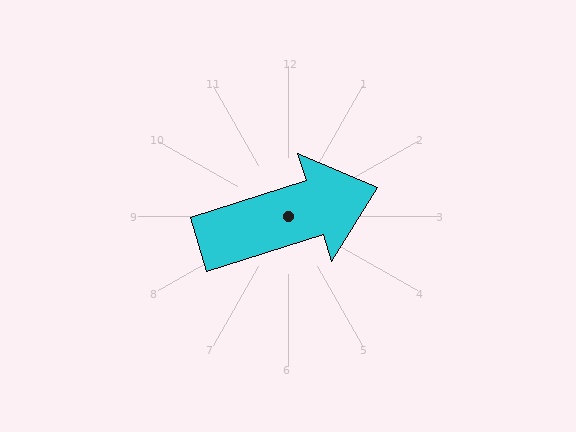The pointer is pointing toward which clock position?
Roughly 2 o'clock.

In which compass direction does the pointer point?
East.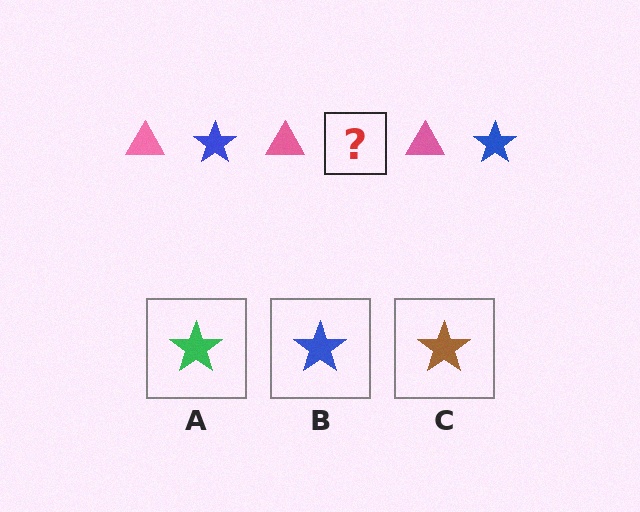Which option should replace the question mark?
Option B.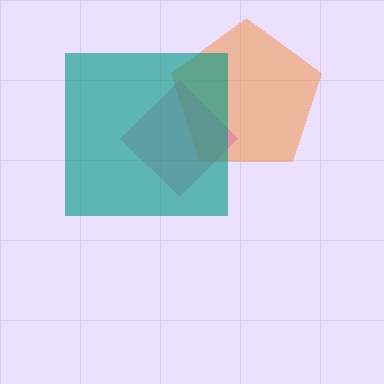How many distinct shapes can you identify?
There are 3 distinct shapes: an orange pentagon, a pink diamond, a teal square.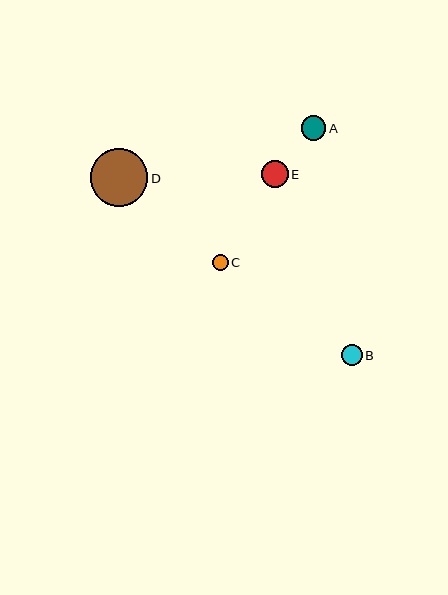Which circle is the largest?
Circle D is the largest with a size of approximately 58 pixels.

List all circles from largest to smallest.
From largest to smallest: D, E, A, B, C.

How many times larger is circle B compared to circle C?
Circle B is approximately 1.3 times the size of circle C.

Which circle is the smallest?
Circle C is the smallest with a size of approximately 16 pixels.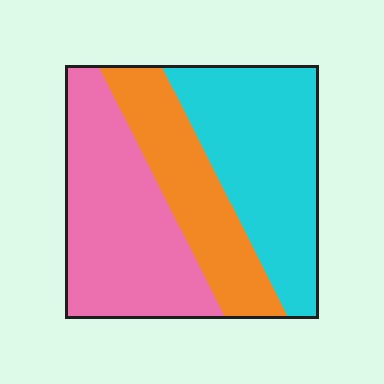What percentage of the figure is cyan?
Cyan takes up about three eighths (3/8) of the figure.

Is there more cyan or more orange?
Cyan.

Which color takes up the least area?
Orange, at roughly 25%.